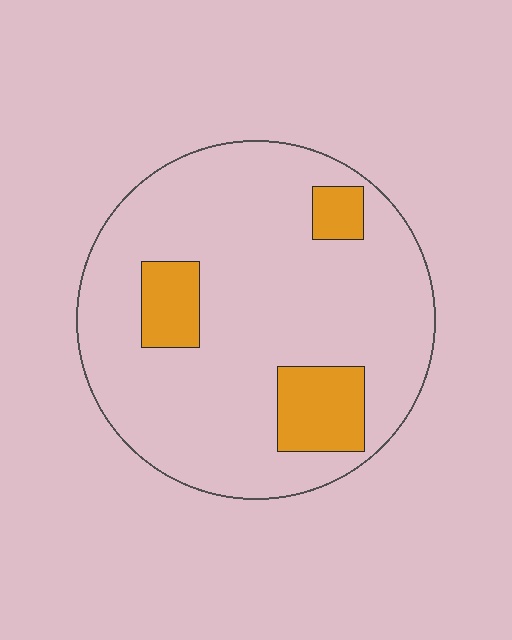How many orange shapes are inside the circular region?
3.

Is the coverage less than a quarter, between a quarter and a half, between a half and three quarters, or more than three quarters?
Less than a quarter.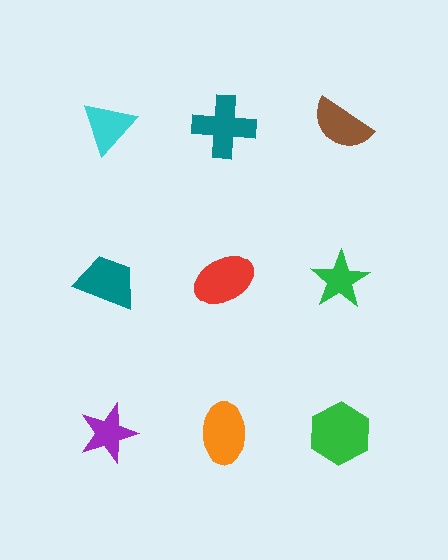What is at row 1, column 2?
A teal cross.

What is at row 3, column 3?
A green hexagon.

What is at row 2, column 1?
A teal trapezoid.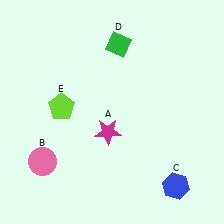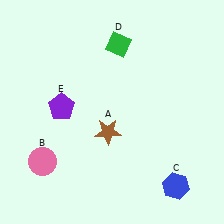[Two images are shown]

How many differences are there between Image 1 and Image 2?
There are 2 differences between the two images.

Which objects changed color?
A changed from magenta to brown. E changed from lime to purple.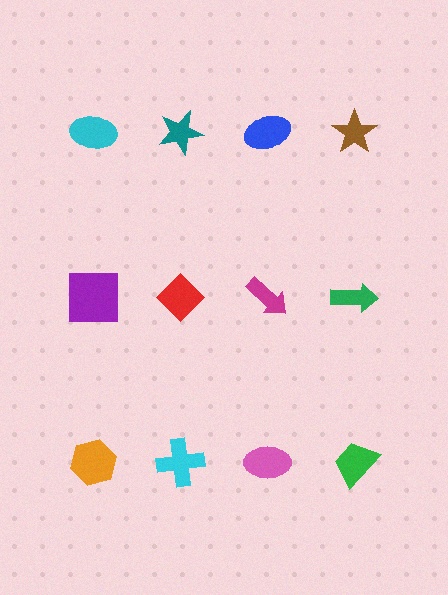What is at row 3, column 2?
A cyan cross.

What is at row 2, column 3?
A magenta arrow.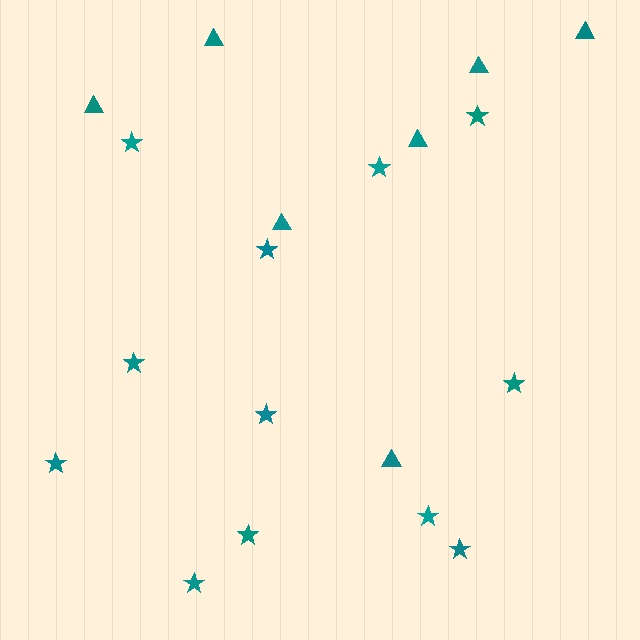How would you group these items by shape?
There are 2 groups: one group of triangles (7) and one group of stars (12).